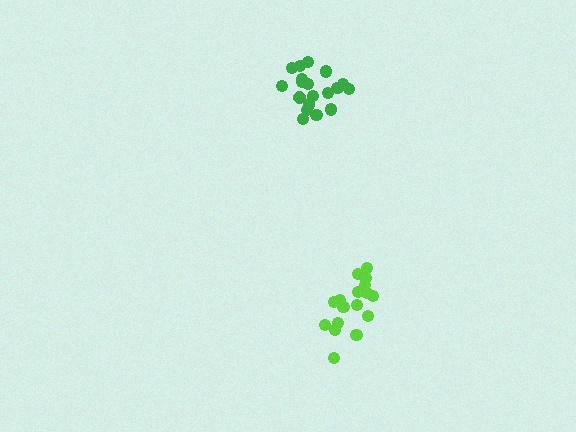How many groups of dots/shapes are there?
There are 2 groups.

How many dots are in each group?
Group 1: 20 dots, Group 2: 17 dots (37 total).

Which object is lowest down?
The lime cluster is bottommost.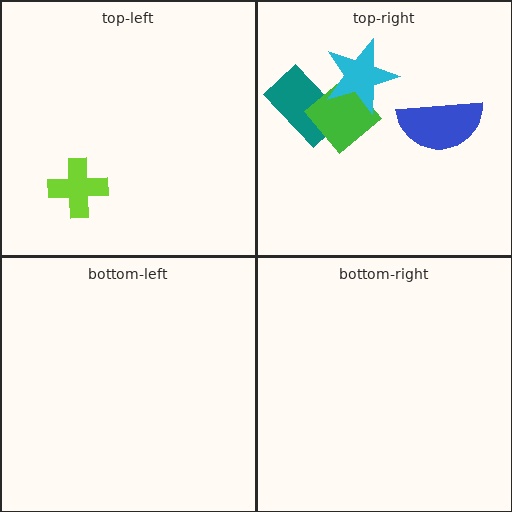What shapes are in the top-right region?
The teal rectangle, the blue semicircle, the green diamond, the cyan star.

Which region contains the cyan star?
The top-right region.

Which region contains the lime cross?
The top-left region.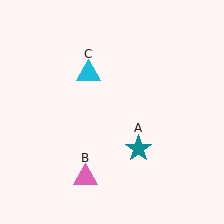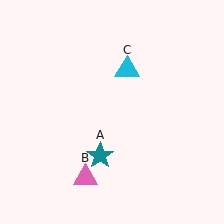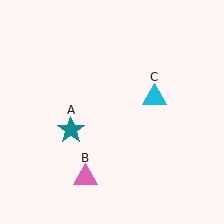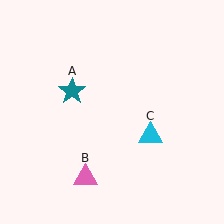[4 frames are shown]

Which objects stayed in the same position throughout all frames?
Pink triangle (object B) remained stationary.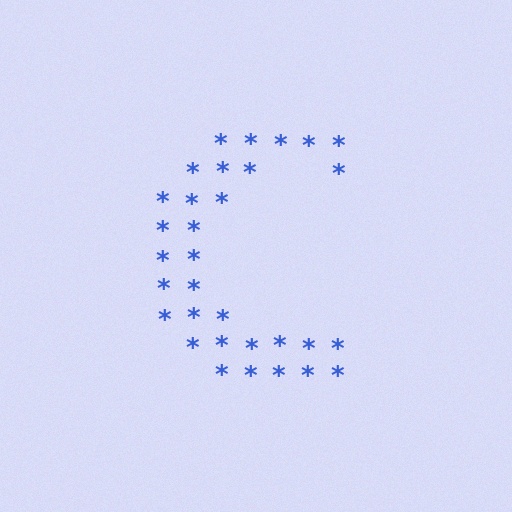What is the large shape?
The large shape is the letter C.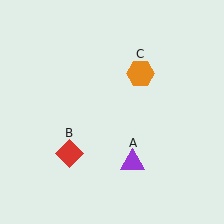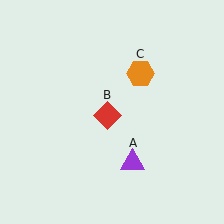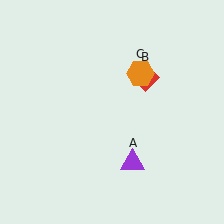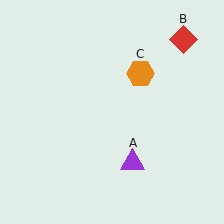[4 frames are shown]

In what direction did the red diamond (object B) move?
The red diamond (object B) moved up and to the right.